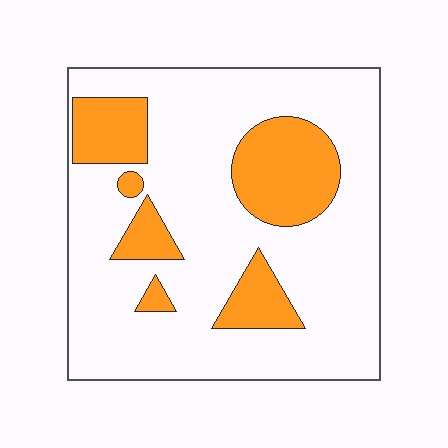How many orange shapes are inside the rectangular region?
6.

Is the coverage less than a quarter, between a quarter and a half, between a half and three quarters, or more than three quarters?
Less than a quarter.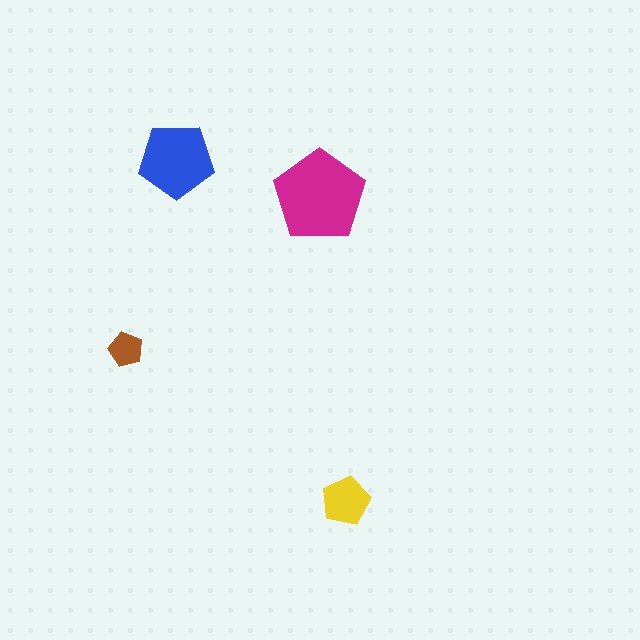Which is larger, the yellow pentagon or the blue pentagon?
The blue one.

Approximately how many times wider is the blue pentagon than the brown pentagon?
About 2 times wider.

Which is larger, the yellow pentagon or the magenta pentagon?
The magenta one.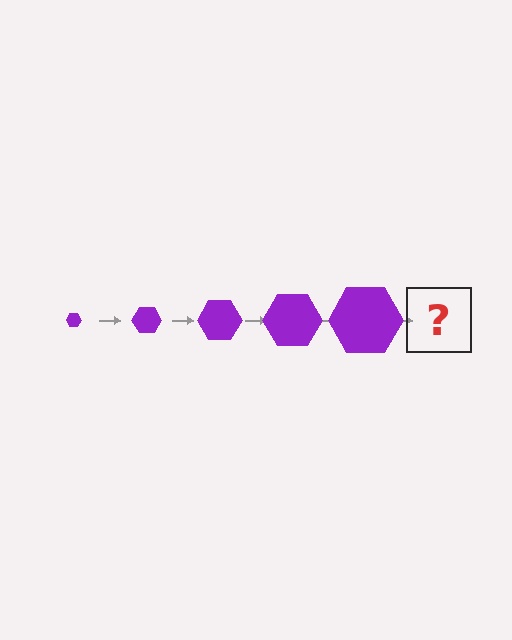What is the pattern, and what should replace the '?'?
The pattern is that the hexagon gets progressively larger each step. The '?' should be a purple hexagon, larger than the previous one.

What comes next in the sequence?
The next element should be a purple hexagon, larger than the previous one.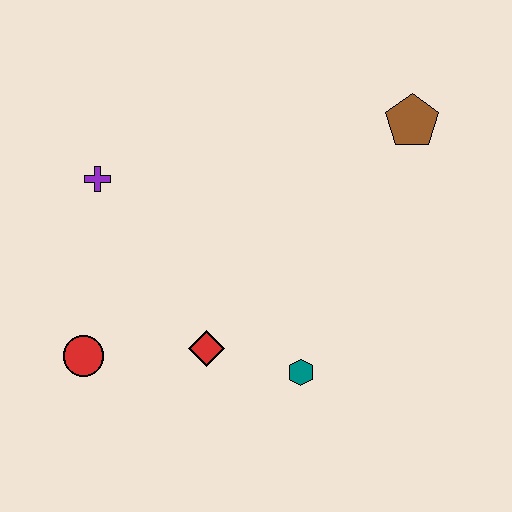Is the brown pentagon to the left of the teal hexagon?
No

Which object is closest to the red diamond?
The teal hexagon is closest to the red diamond.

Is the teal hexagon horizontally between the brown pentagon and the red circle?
Yes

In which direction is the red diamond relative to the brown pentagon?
The red diamond is below the brown pentagon.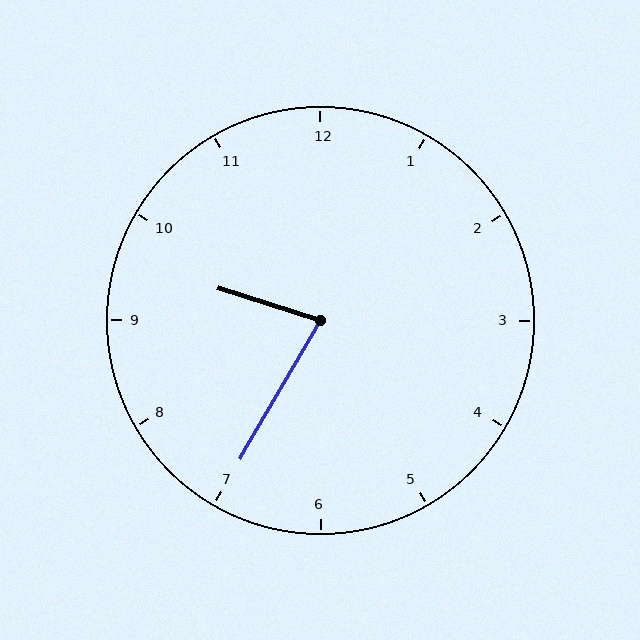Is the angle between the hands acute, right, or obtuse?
It is acute.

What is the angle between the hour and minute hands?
Approximately 78 degrees.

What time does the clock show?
9:35.